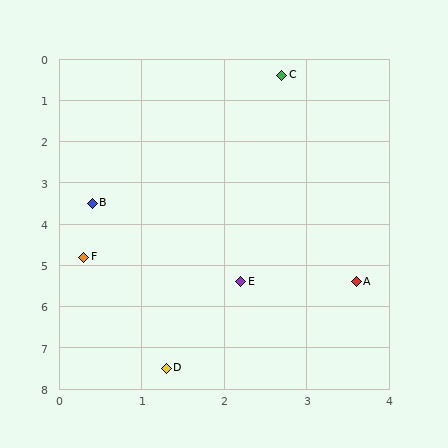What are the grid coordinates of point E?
Point E is at approximately (2.2, 5.4).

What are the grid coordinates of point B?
Point B is at approximately (0.4, 3.5).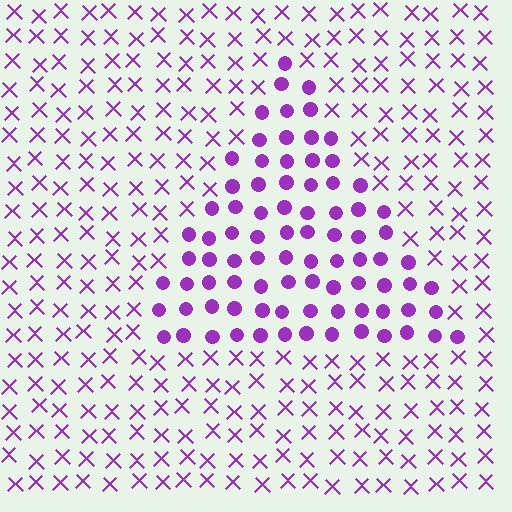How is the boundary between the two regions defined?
The boundary is defined by a change in element shape: circles inside vs. X marks outside. All elements share the same color and spacing.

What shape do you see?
I see a triangle.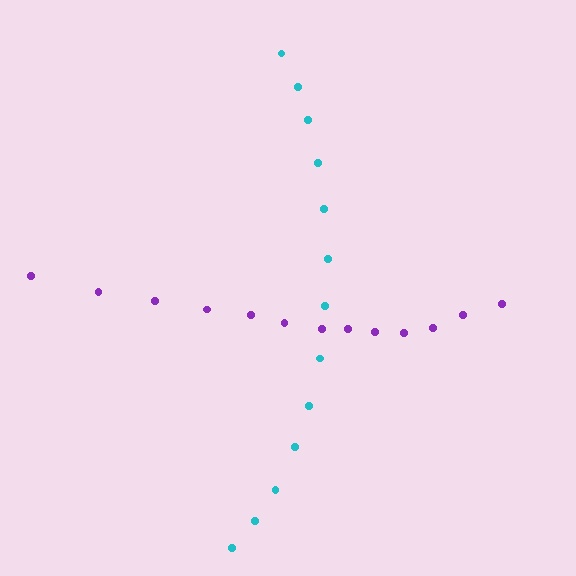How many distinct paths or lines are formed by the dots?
There are 2 distinct paths.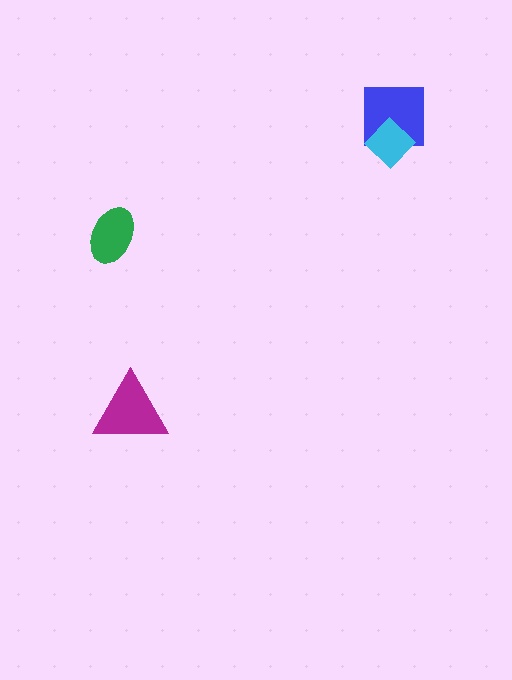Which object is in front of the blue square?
The cyan diamond is in front of the blue square.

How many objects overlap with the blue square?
1 object overlaps with the blue square.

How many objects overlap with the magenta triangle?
0 objects overlap with the magenta triangle.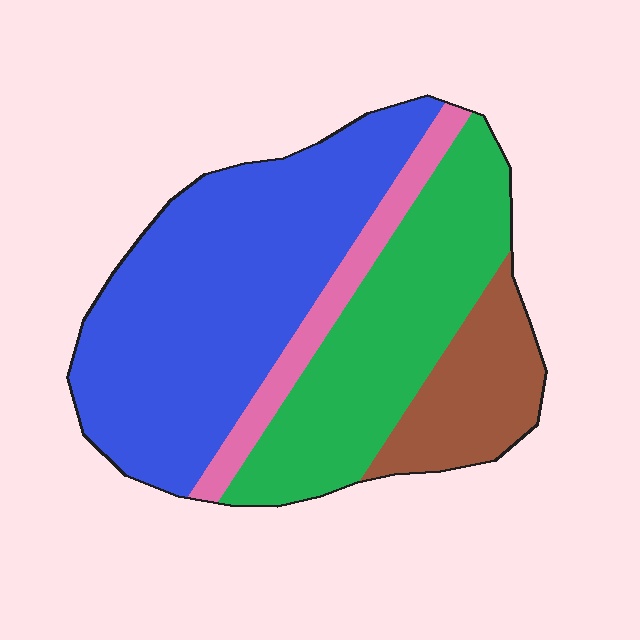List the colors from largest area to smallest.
From largest to smallest: blue, green, brown, pink.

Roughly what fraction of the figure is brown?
Brown covers about 15% of the figure.